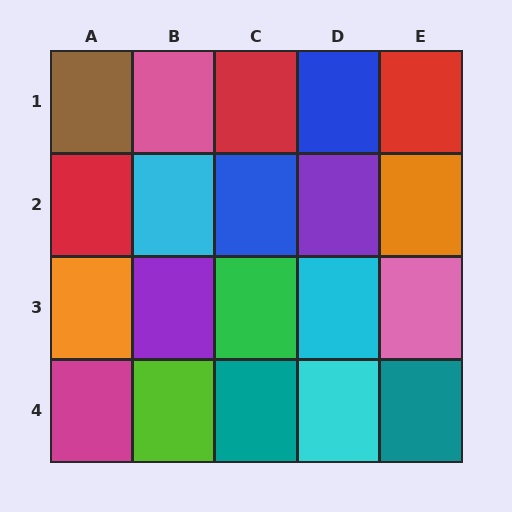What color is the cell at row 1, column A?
Brown.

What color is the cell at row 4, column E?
Teal.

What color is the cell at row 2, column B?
Cyan.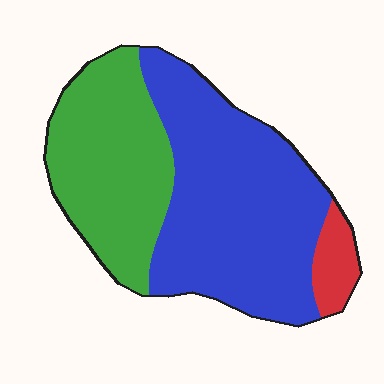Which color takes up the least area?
Red, at roughly 5%.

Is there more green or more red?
Green.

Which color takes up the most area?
Blue, at roughly 55%.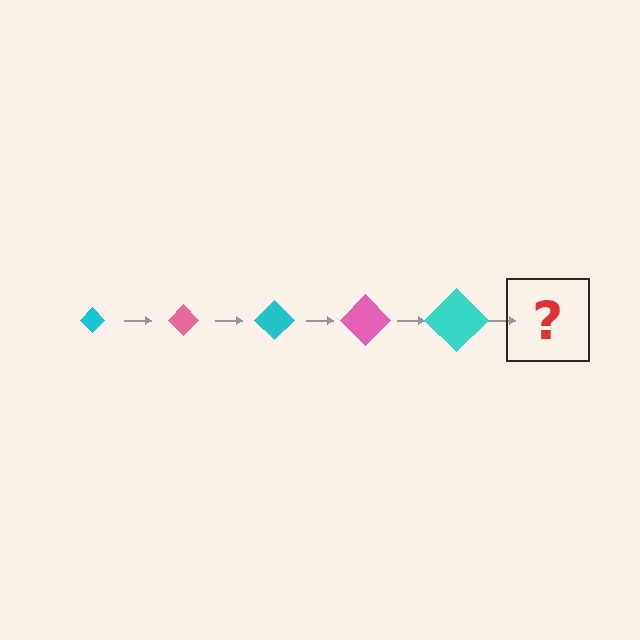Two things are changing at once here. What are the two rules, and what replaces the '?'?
The two rules are that the diamond grows larger each step and the color cycles through cyan and pink. The '?' should be a pink diamond, larger than the previous one.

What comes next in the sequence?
The next element should be a pink diamond, larger than the previous one.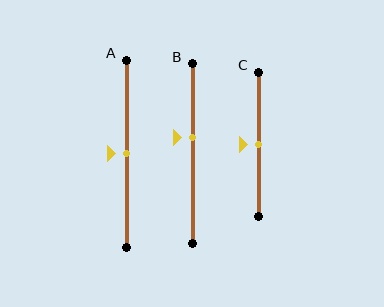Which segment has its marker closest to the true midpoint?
Segment A has its marker closest to the true midpoint.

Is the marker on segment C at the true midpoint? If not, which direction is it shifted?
Yes, the marker on segment C is at the true midpoint.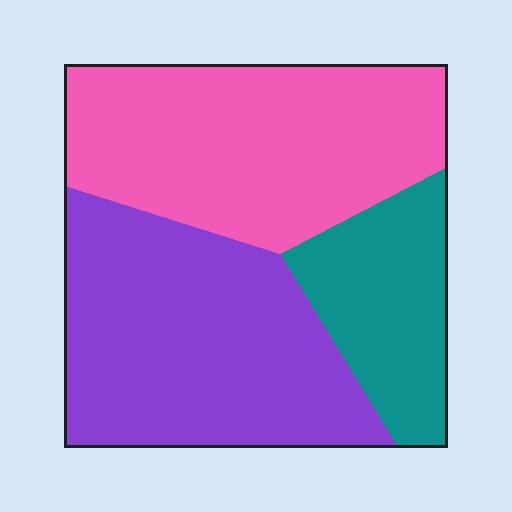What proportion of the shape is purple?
Purple takes up about two fifths (2/5) of the shape.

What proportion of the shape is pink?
Pink covers around 40% of the shape.